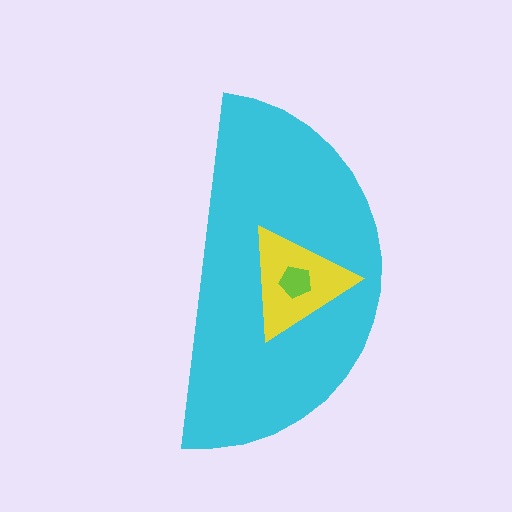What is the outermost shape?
The cyan semicircle.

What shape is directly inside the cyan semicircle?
The yellow triangle.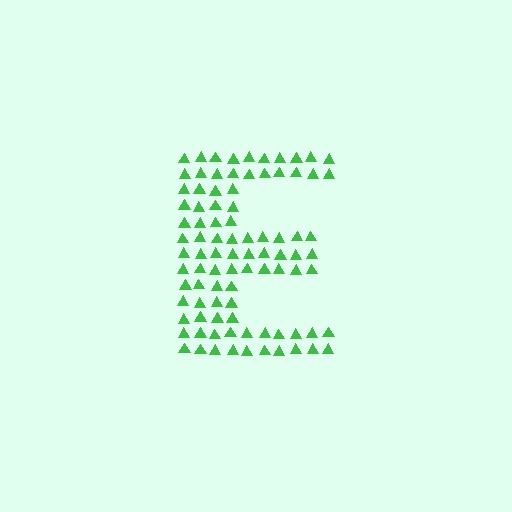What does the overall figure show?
The overall figure shows the letter E.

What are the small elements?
The small elements are triangles.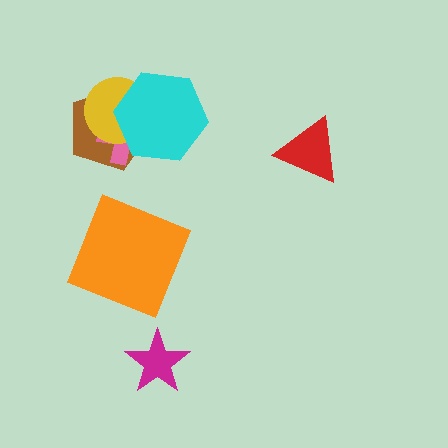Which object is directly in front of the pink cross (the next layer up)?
The yellow circle is directly in front of the pink cross.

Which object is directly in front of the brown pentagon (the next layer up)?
The pink cross is directly in front of the brown pentagon.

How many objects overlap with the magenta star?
0 objects overlap with the magenta star.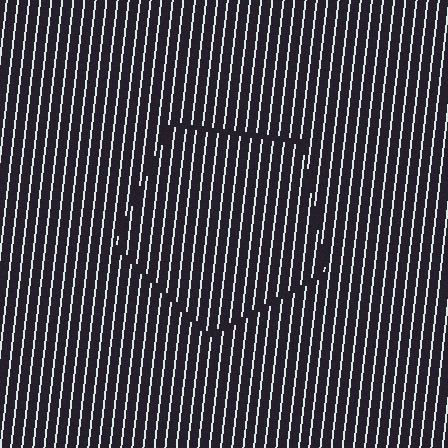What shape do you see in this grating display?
An illusory pentagon. The interior of the shape contains the same grating, shifted by half a period — the contour is defined by the phase discontinuity where line-ends from the inner and outer gratings abut.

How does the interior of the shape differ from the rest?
The interior of the shape contains the same grating, shifted by half a period — the contour is defined by the phase discontinuity where line-ends from the inner and outer gratings abut.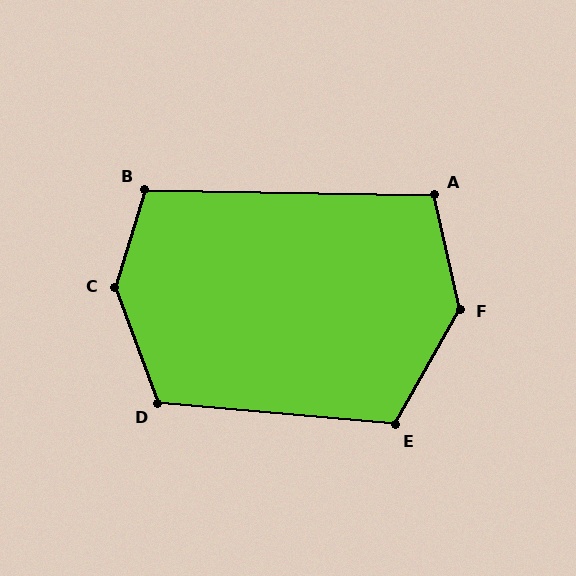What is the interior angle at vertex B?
Approximately 106 degrees (obtuse).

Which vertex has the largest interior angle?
C, at approximately 142 degrees.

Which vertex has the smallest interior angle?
A, at approximately 104 degrees.